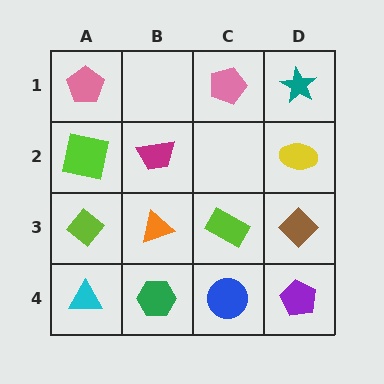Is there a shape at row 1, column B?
No, that cell is empty.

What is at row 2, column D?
A yellow ellipse.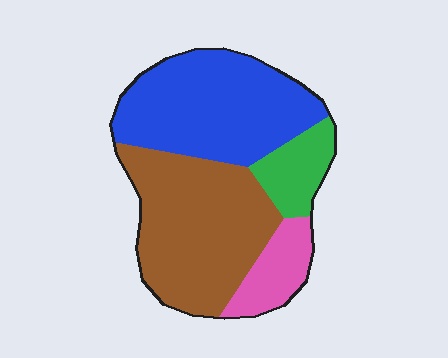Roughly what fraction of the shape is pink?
Pink takes up about one tenth (1/10) of the shape.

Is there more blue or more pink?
Blue.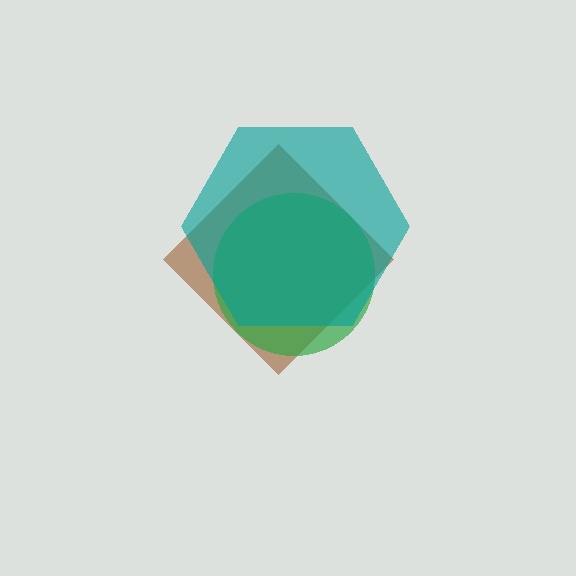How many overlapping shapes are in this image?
There are 3 overlapping shapes in the image.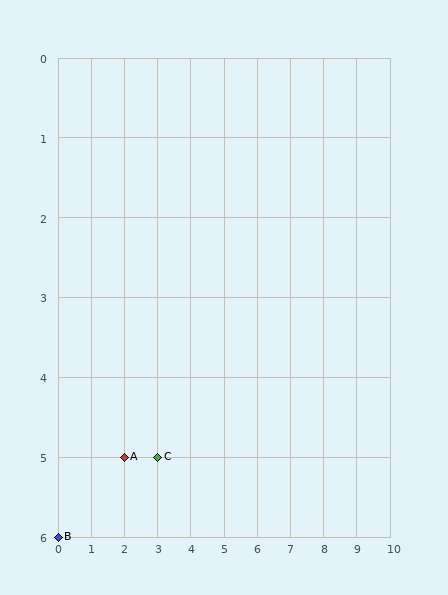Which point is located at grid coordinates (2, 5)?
Point A is at (2, 5).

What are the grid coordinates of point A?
Point A is at grid coordinates (2, 5).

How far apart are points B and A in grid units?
Points B and A are 2 columns and 1 row apart (about 2.2 grid units diagonally).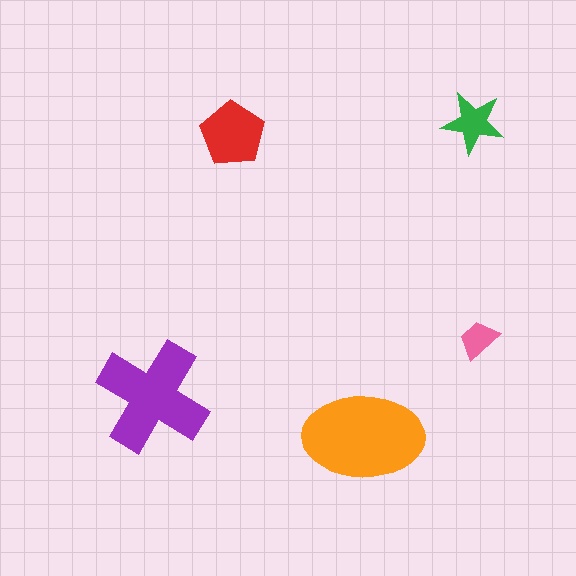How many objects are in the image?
There are 5 objects in the image.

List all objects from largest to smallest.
The orange ellipse, the purple cross, the red pentagon, the green star, the pink trapezoid.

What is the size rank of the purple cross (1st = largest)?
2nd.